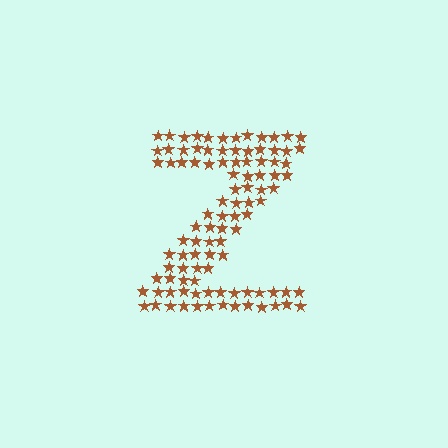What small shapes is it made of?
It is made of small stars.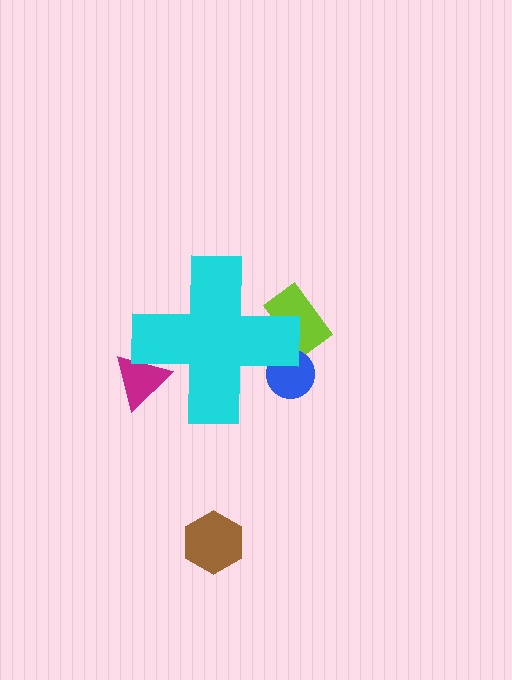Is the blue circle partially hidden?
Yes, the blue circle is partially hidden behind the cyan cross.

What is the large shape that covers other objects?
A cyan cross.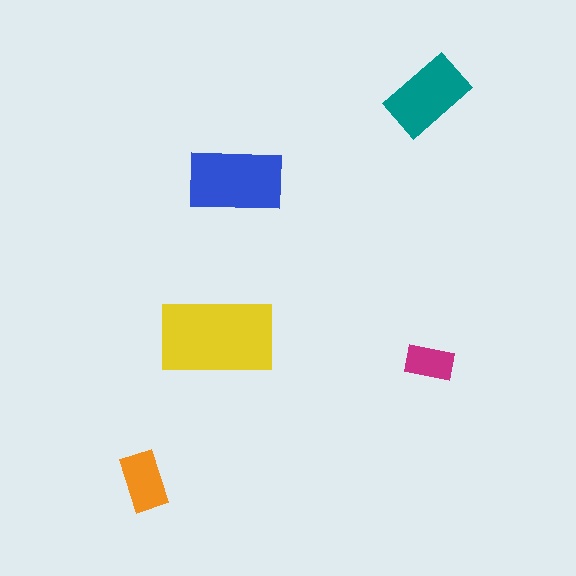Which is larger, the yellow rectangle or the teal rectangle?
The yellow one.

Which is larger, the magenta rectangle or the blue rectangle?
The blue one.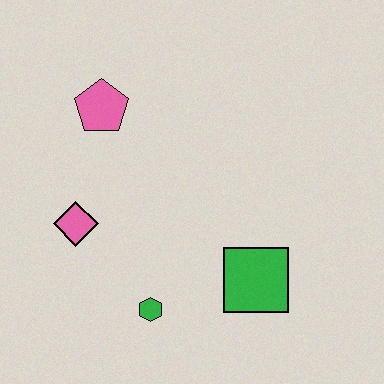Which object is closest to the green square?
The green hexagon is closest to the green square.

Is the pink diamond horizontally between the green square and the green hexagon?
No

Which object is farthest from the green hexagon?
The pink pentagon is farthest from the green hexagon.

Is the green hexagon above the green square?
No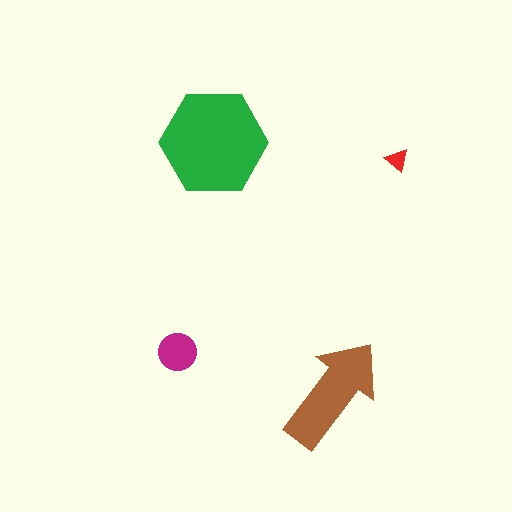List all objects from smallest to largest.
The red triangle, the magenta circle, the brown arrow, the green hexagon.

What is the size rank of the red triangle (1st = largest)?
4th.